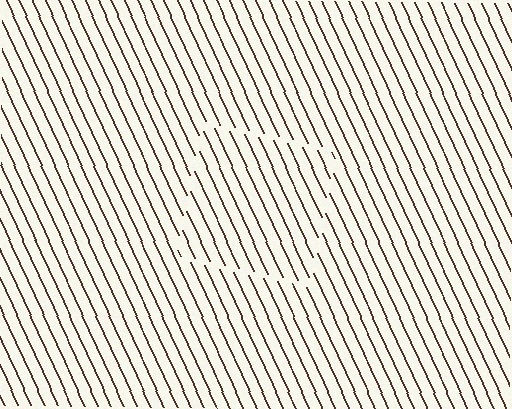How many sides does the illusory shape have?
4 sides — the line-ends trace a square.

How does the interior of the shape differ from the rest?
The interior of the shape contains the same grating, shifted by half a period — the contour is defined by the phase discontinuity where line-ends from the inner and outer gratings abut.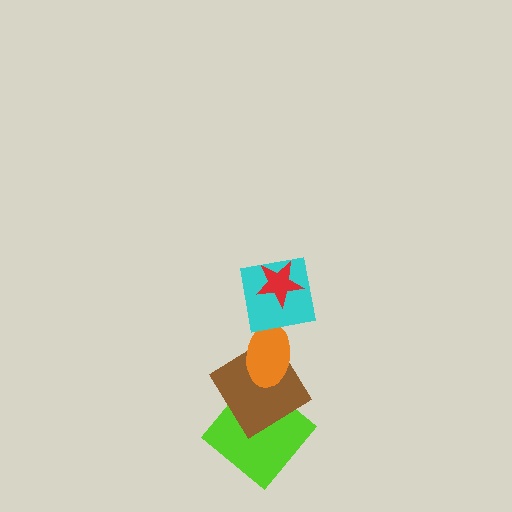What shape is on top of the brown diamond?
The orange ellipse is on top of the brown diamond.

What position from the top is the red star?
The red star is 1st from the top.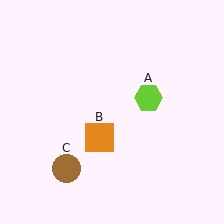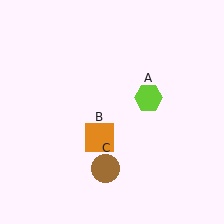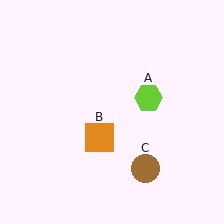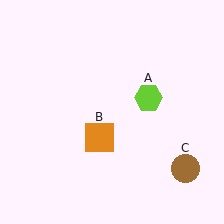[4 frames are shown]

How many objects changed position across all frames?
1 object changed position: brown circle (object C).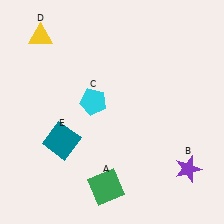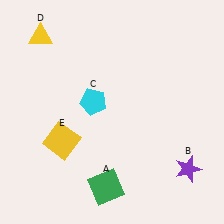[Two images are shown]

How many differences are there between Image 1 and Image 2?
There is 1 difference between the two images.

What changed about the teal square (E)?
In Image 1, E is teal. In Image 2, it changed to yellow.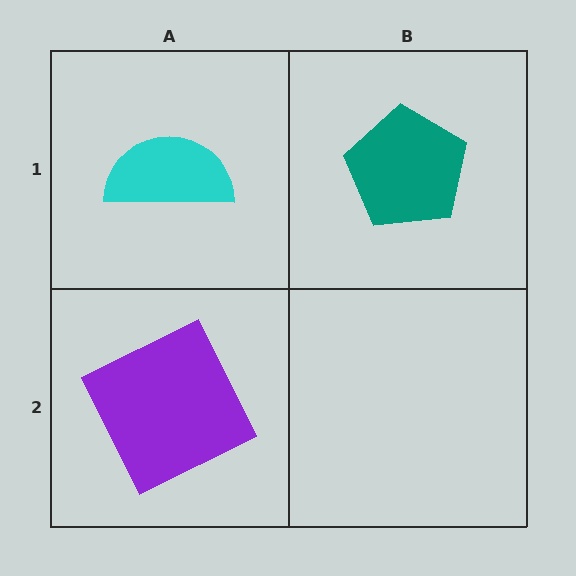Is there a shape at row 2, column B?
No, that cell is empty.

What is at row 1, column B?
A teal pentagon.